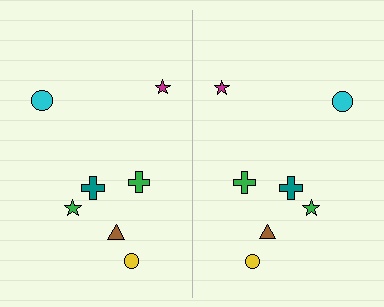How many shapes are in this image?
There are 14 shapes in this image.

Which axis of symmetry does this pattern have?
The pattern has a vertical axis of symmetry running through the center of the image.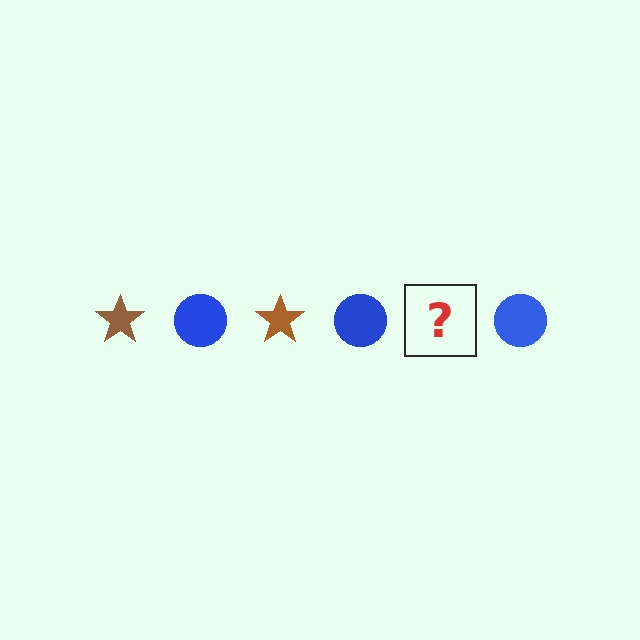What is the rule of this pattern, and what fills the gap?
The rule is that the pattern alternates between brown star and blue circle. The gap should be filled with a brown star.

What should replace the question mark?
The question mark should be replaced with a brown star.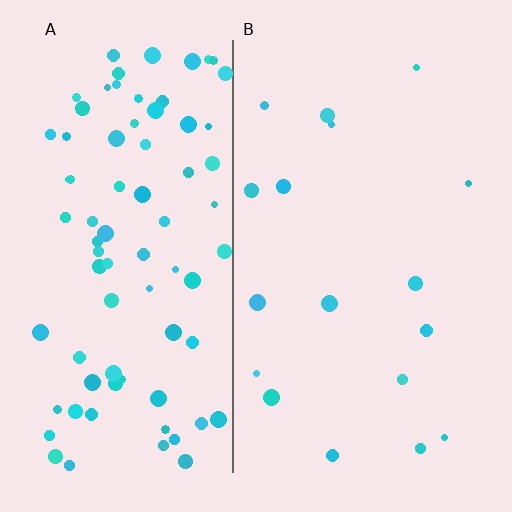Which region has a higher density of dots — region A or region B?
A (the left).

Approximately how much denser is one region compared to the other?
Approximately 4.7× — region A over region B.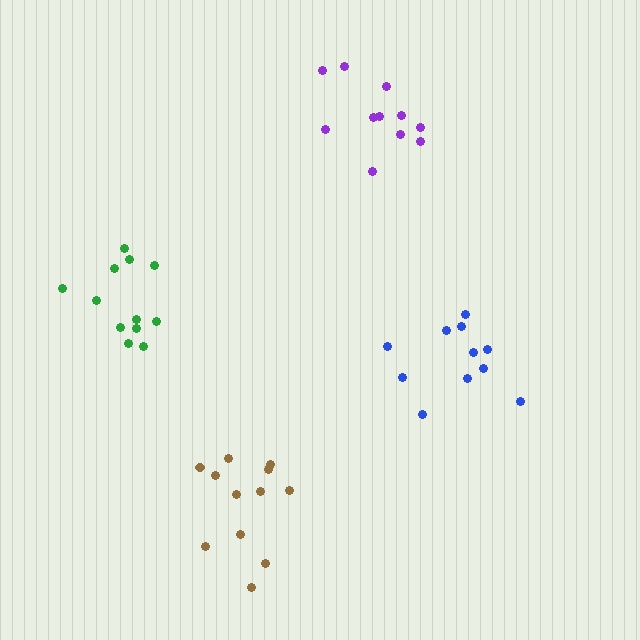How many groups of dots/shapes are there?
There are 4 groups.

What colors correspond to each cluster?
The clusters are colored: blue, brown, purple, green.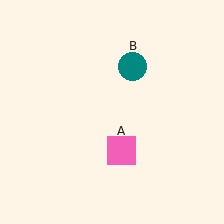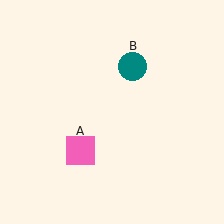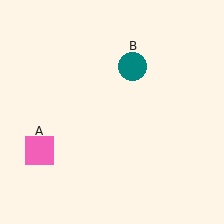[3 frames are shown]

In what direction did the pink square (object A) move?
The pink square (object A) moved left.